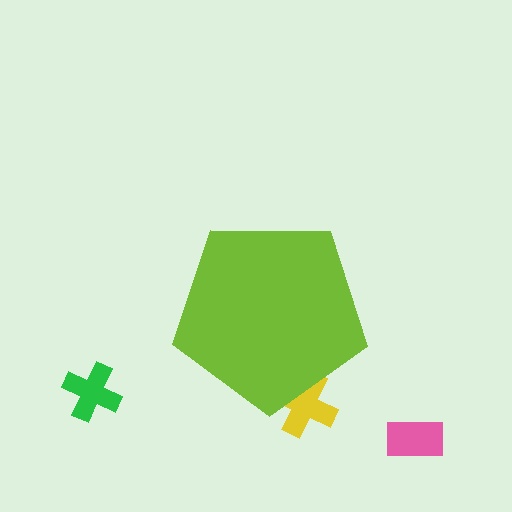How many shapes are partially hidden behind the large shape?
1 shape is partially hidden.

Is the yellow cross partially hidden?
Yes, the yellow cross is partially hidden behind the lime pentagon.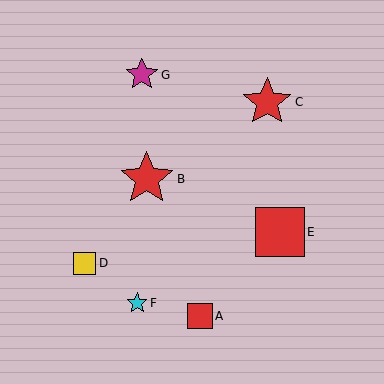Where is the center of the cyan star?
The center of the cyan star is at (137, 303).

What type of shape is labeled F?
Shape F is a cyan star.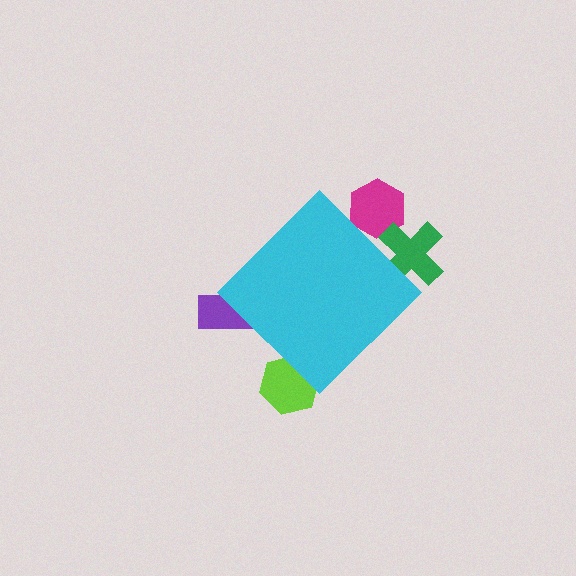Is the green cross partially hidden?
Yes, the green cross is partially hidden behind the cyan diamond.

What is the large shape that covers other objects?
A cyan diamond.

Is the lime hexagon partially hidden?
Yes, the lime hexagon is partially hidden behind the cyan diamond.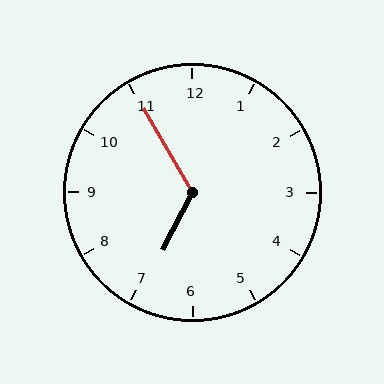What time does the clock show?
6:55.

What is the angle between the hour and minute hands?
Approximately 122 degrees.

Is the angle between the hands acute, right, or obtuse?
It is obtuse.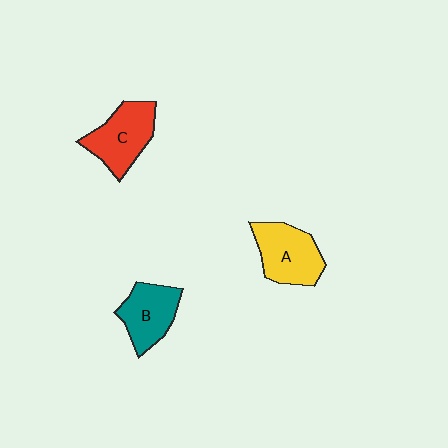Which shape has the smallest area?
Shape B (teal).